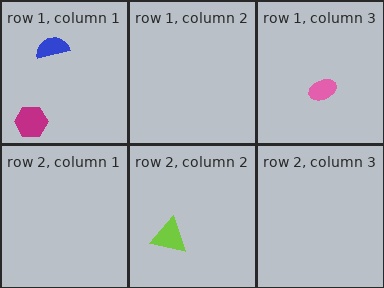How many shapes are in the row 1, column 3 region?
1.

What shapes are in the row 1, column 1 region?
The magenta hexagon, the blue semicircle.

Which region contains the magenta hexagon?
The row 1, column 1 region.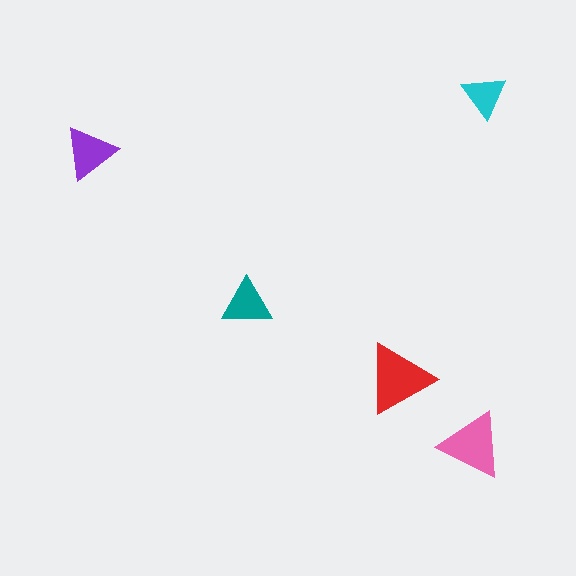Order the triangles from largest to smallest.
the red one, the pink one, the purple one, the teal one, the cyan one.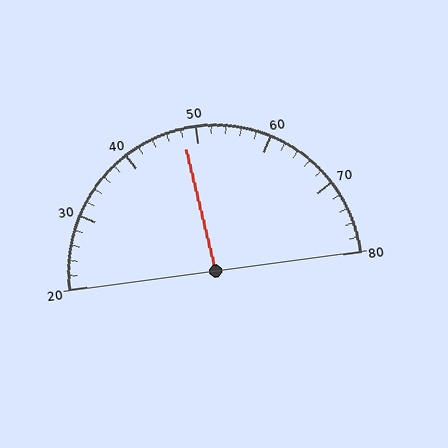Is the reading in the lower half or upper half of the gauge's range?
The reading is in the lower half of the range (20 to 80).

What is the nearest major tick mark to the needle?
The nearest major tick mark is 50.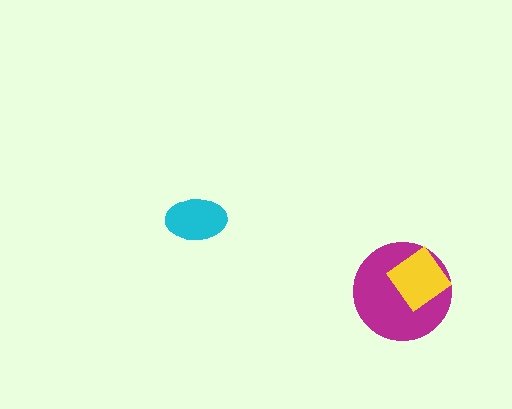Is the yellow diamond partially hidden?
No, no other shape covers it.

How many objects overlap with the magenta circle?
1 object overlaps with the magenta circle.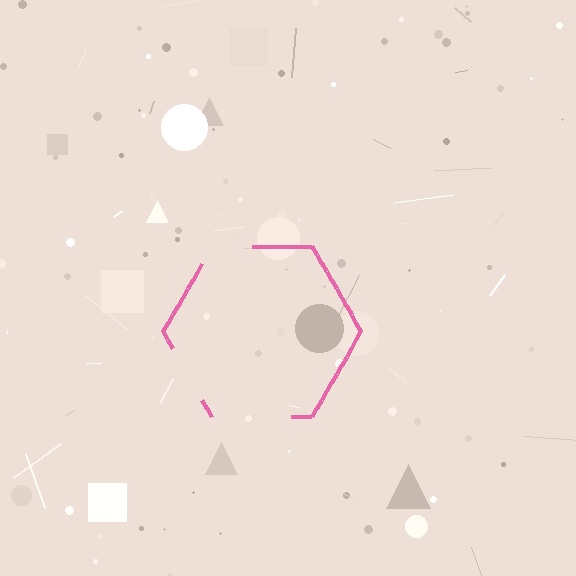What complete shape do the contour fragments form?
The contour fragments form a hexagon.